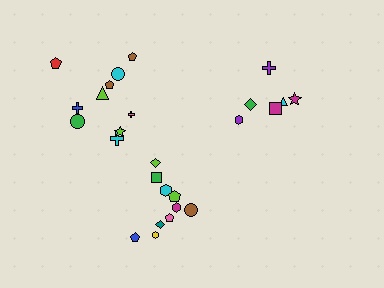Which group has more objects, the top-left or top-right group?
The top-left group.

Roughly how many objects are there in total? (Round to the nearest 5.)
Roughly 25 objects in total.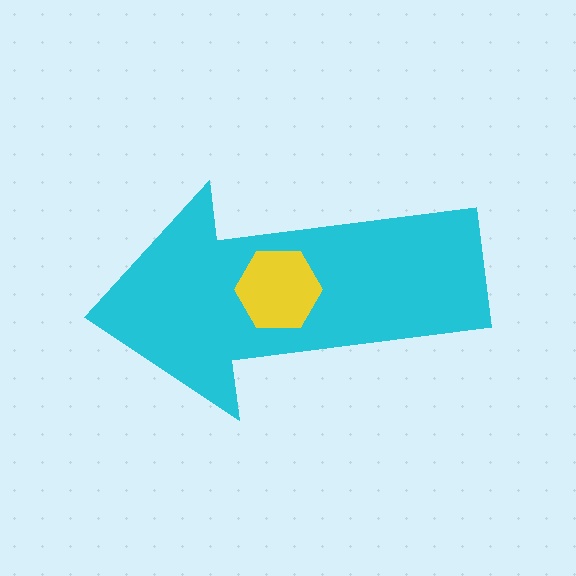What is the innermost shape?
The yellow hexagon.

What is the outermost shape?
The cyan arrow.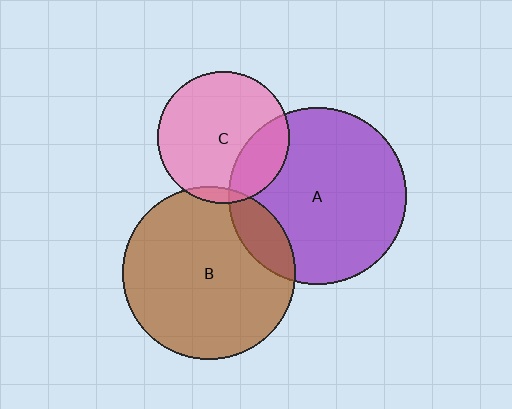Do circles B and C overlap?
Yes.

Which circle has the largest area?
Circle A (purple).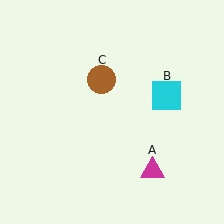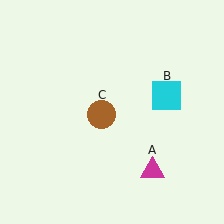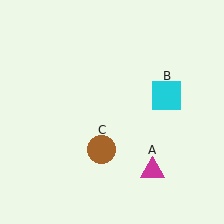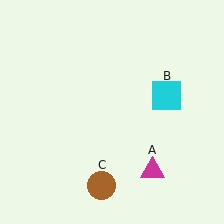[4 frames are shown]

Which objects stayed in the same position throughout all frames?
Magenta triangle (object A) and cyan square (object B) remained stationary.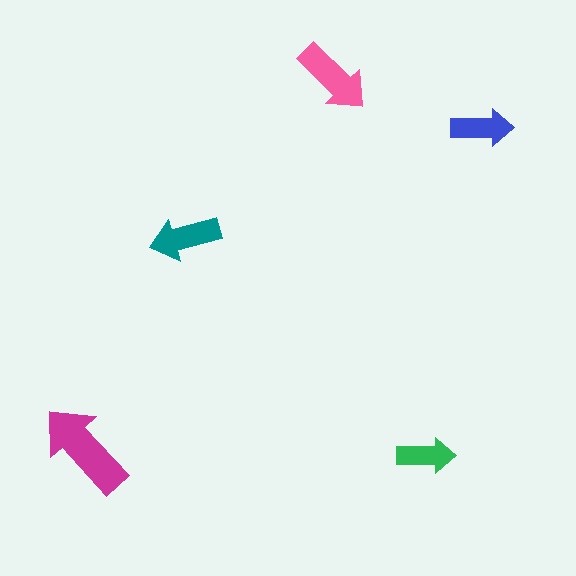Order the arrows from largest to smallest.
the magenta one, the pink one, the teal one, the blue one, the green one.